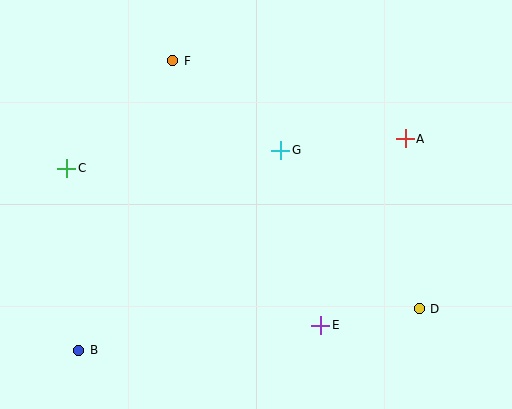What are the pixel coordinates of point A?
Point A is at (405, 139).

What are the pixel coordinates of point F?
Point F is at (173, 61).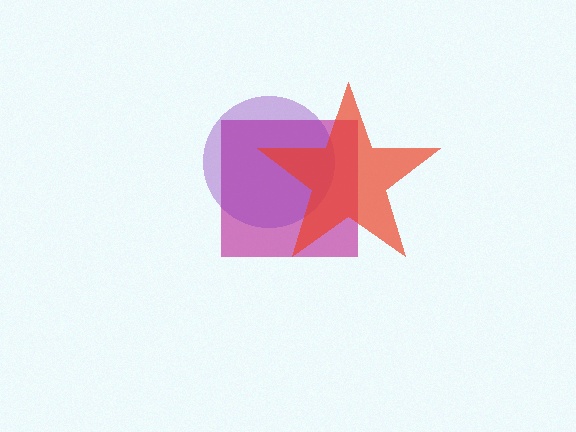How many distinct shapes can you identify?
There are 3 distinct shapes: a magenta square, a purple circle, a red star.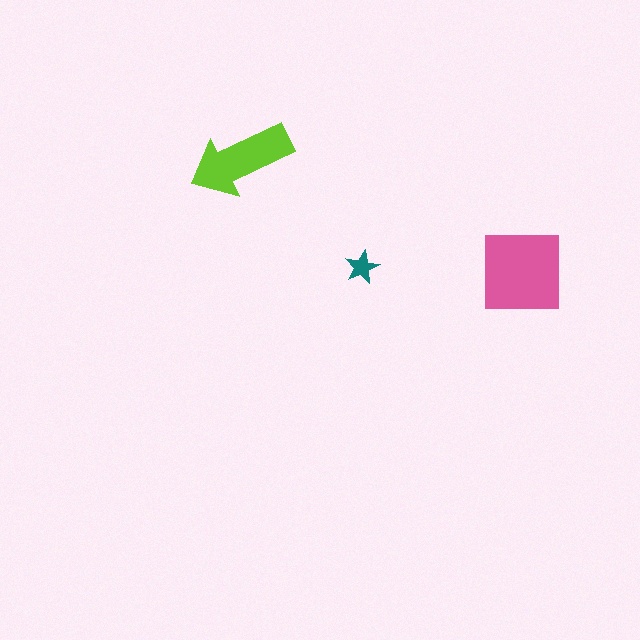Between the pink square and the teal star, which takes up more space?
The pink square.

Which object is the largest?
The pink square.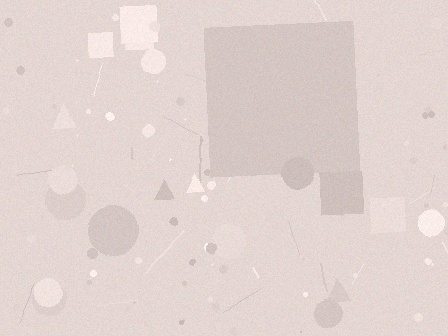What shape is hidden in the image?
A square is hidden in the image.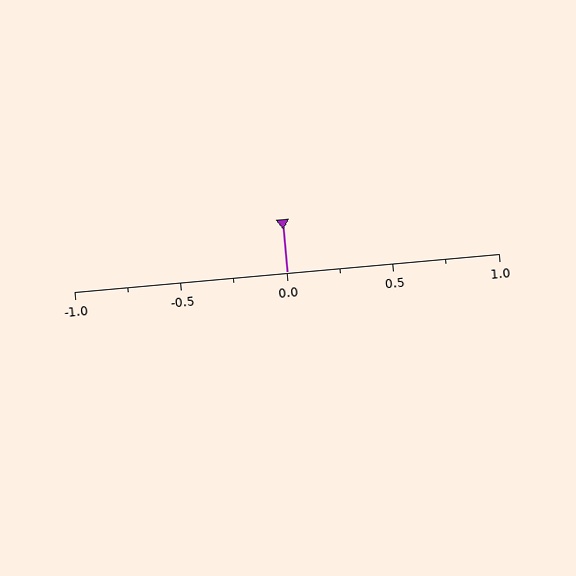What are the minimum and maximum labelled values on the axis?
The axis runs from -1.0 to 1.0.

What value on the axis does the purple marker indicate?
The marker indicates approximately 0.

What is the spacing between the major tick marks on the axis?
The major ticks are spaced 0.5 apart.